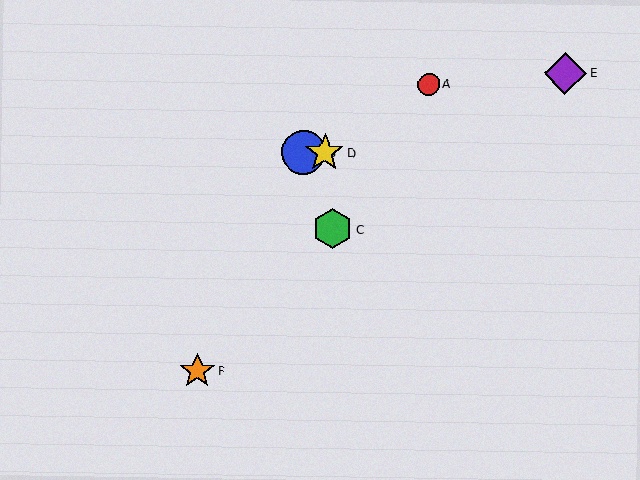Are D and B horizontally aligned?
Yes, both are at y≈153.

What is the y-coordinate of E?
Object E is at y≈73.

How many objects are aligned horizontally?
2 objects (B, D) are aligned horizontally.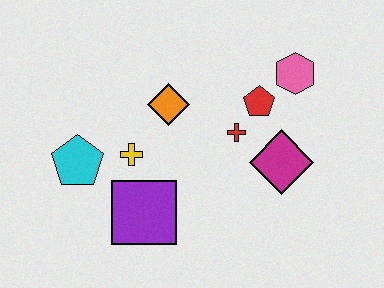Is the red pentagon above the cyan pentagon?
Yes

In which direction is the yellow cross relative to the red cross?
The yellow cross is to the left of the red cross.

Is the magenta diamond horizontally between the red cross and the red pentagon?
No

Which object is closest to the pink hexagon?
The red pentagon is closest to the pink hexagon.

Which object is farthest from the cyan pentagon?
The pink hexagon is farthest from the cyan pentagon.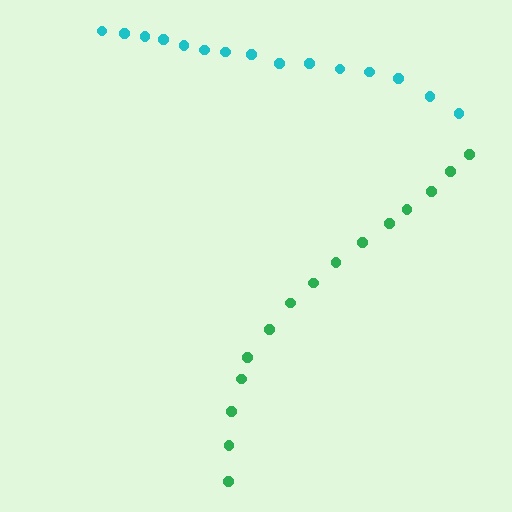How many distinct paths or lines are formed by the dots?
There are 2 distinct paths.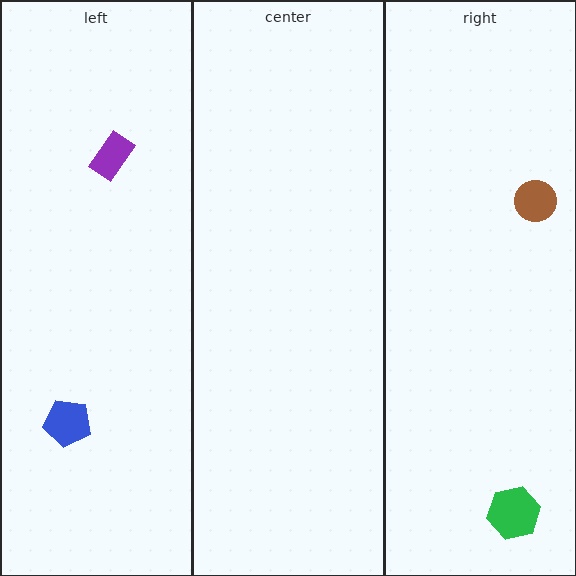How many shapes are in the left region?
2.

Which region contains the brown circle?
The right region.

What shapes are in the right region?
The brown circle, the green hexagon.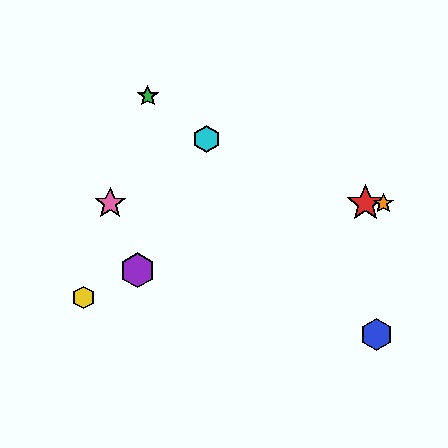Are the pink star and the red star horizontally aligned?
Yes, both are at y≈203.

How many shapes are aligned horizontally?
3 shapes (the red star, the orange star, the pink star) are aligned horizontally.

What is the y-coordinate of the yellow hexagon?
The yellow hexagon is at y≈298.